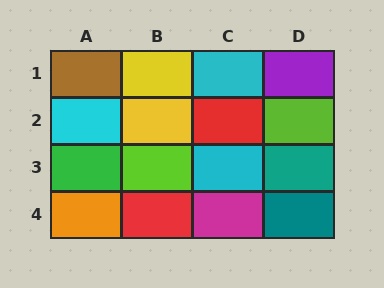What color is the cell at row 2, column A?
Cyan.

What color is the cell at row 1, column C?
Cyan.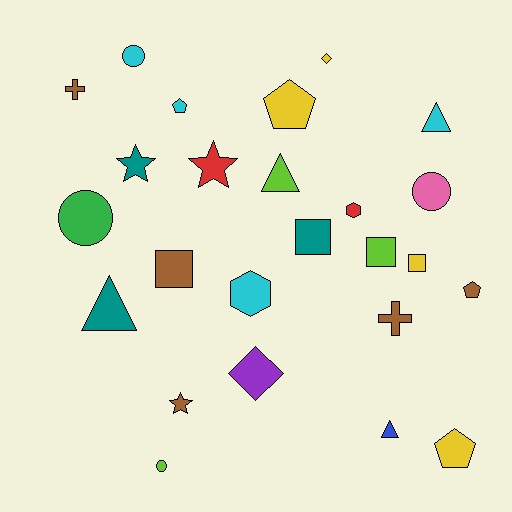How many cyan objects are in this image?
There are 4 cyan objects.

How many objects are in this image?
There are 25 objects.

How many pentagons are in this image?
There are 4 pentagons.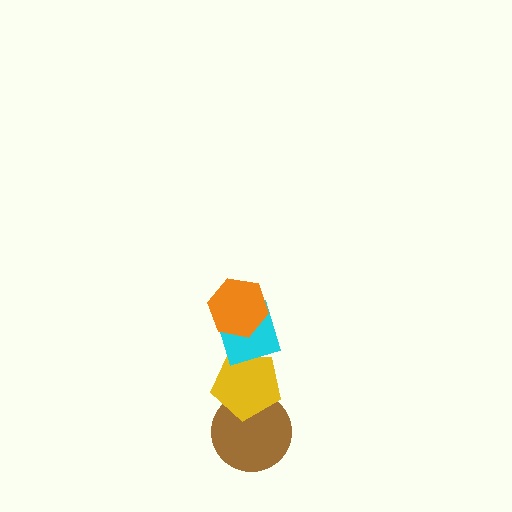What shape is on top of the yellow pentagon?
The cyan diamond is on top of the yellow pentagon.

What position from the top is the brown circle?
The brown circle is 4th from the top.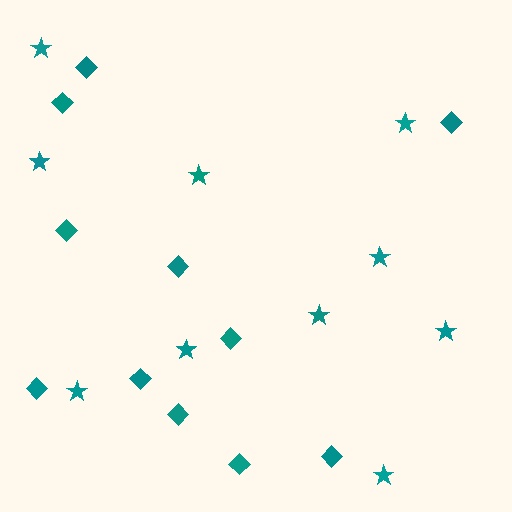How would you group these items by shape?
There are 2 groups: one group of diamonds (11) and one group of stars (10).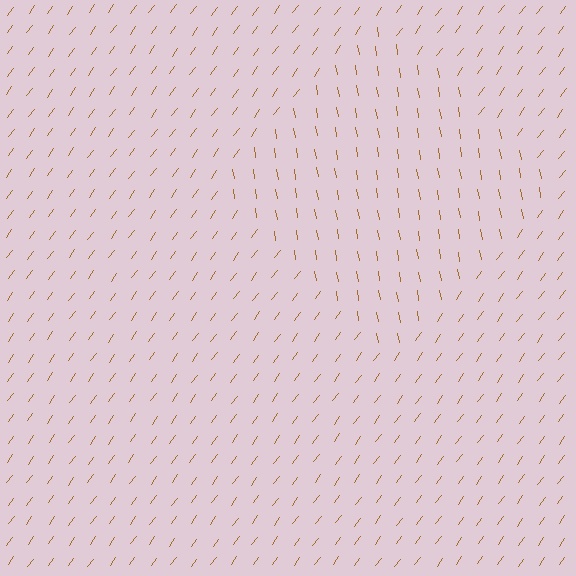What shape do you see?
I see a diamond.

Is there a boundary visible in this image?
Yes, there is a texture boundary formed by a change in line orientation.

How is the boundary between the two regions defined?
The boundary is defined purely by a change in line orientation (approximately 45 degrees difference). All lines are the same color and thickness.